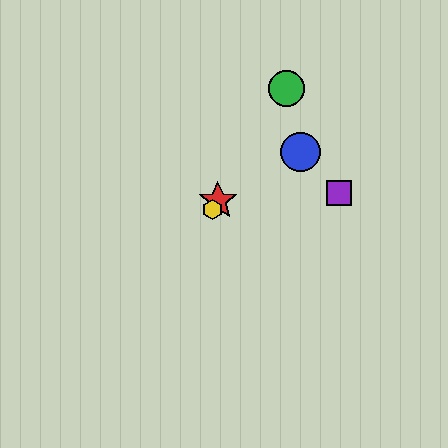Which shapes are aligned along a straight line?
The red star, the green circle, the yellow hexagon are aligned along a straight line.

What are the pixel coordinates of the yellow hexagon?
The yellow hexagon is at (213, 209).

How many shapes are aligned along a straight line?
3 shapes (the red star, the green circle, the yellow hexagon) are aligned along a straight line.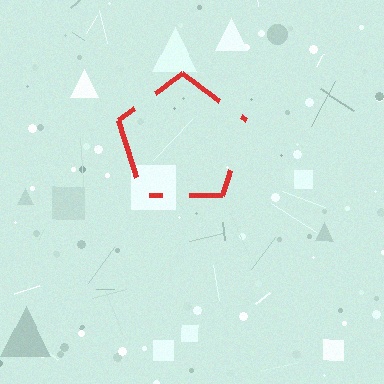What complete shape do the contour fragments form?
The contour fragments form a pentagon.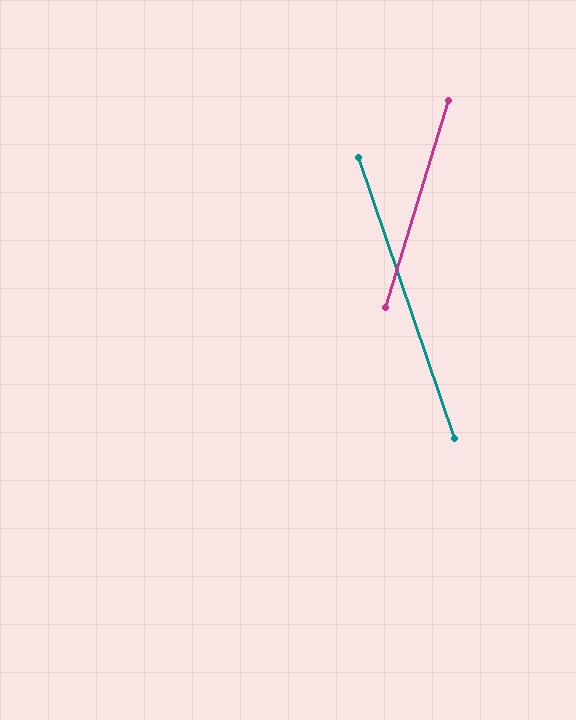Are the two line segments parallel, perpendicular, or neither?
Neither parallel nor perpendicular — they differ by about 36°.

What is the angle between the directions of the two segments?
Approximately 36 degrees.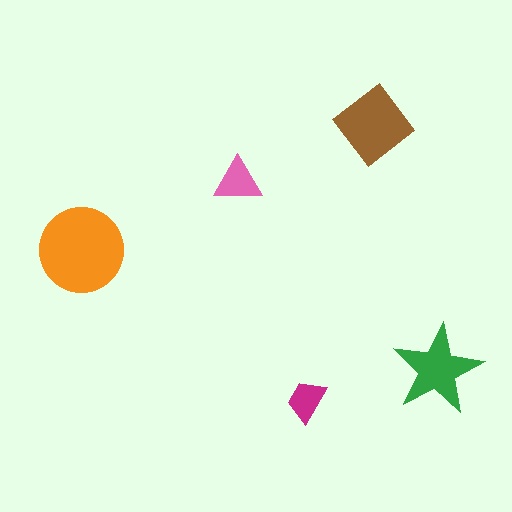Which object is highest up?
The brown diamond is topmost.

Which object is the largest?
The orange circle.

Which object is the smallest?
The magenta trapezoid.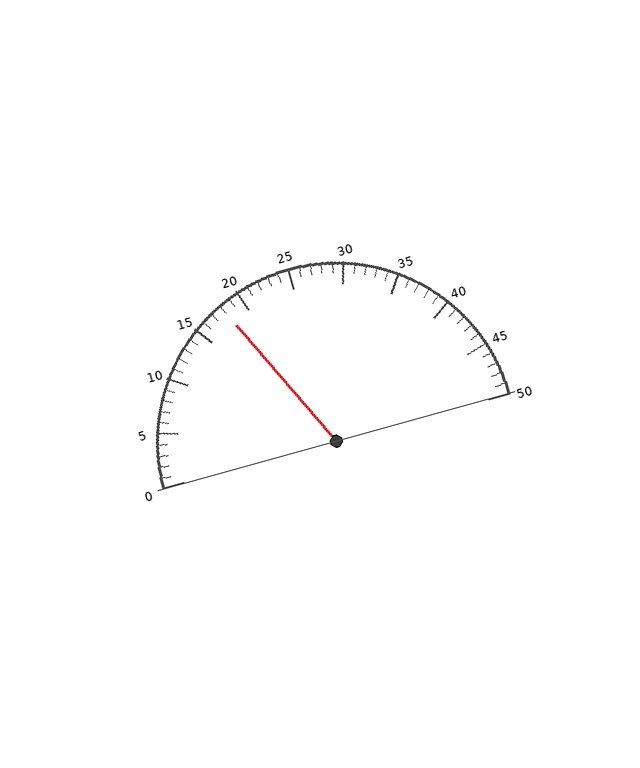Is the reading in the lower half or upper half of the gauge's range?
The reading is in the lower half of the range (0 to 50).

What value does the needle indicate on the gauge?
The needle indicates approximately 18.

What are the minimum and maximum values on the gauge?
The gauge ranges from 0 to 50.